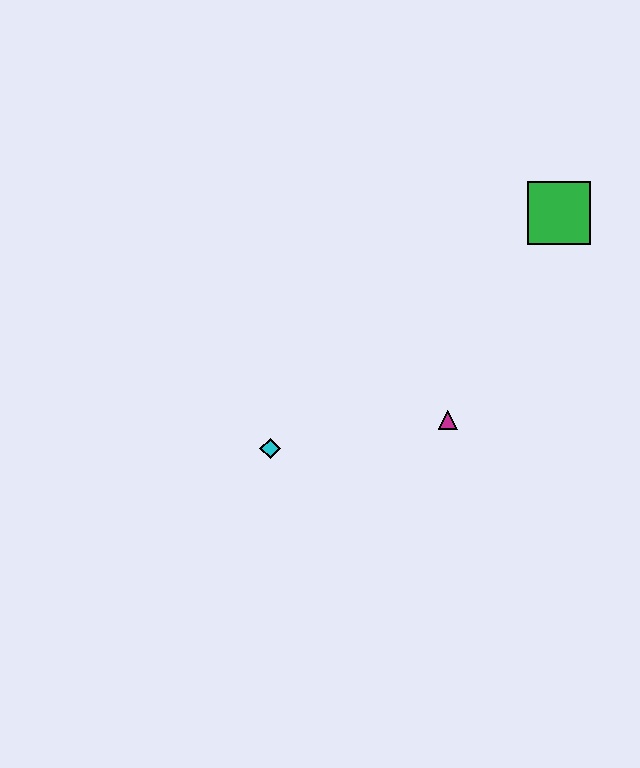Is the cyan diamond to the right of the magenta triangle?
No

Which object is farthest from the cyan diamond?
The green square is farthest from the cyan diamond.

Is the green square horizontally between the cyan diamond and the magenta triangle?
No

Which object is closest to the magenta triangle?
The cyan diamond is closest to the magenta triangle.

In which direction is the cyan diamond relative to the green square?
The cyan diamond is to the left of the green square.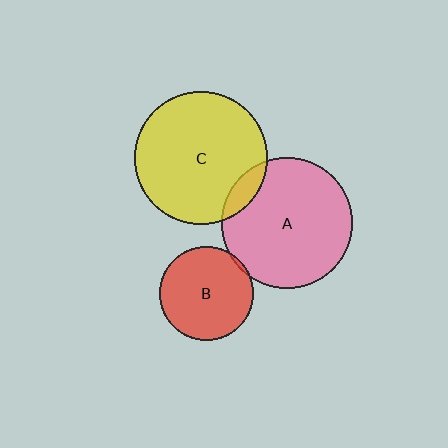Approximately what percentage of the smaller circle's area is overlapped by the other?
Approximately 10%.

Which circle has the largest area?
Circle C (yellow).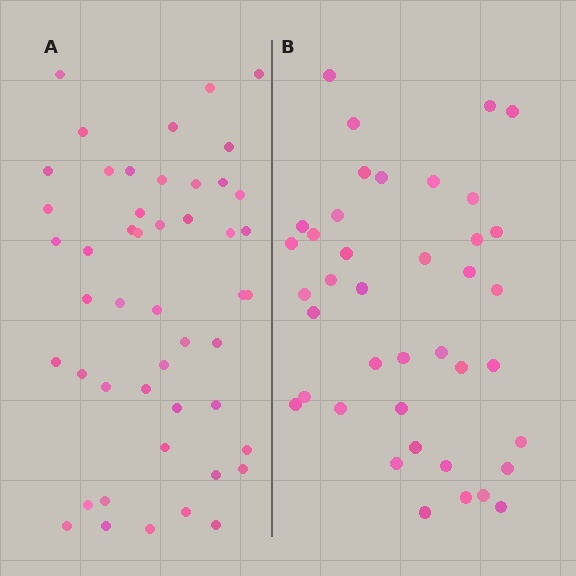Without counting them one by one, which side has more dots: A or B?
Region A (the left region) has more dots.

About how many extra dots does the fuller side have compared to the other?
Region A has roughly 8 or so more dots than region B.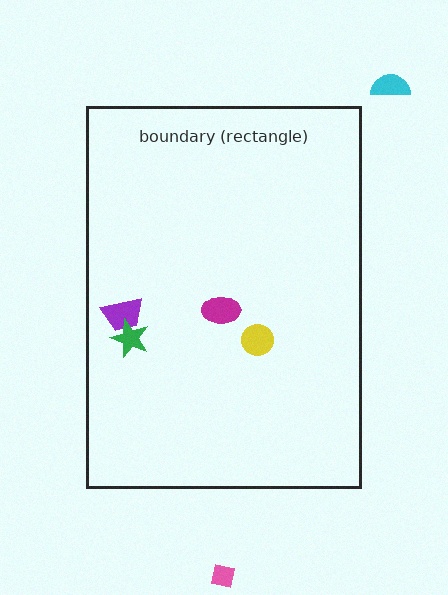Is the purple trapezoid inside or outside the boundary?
Inside.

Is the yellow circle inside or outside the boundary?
Inside.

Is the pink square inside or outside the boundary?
Outside.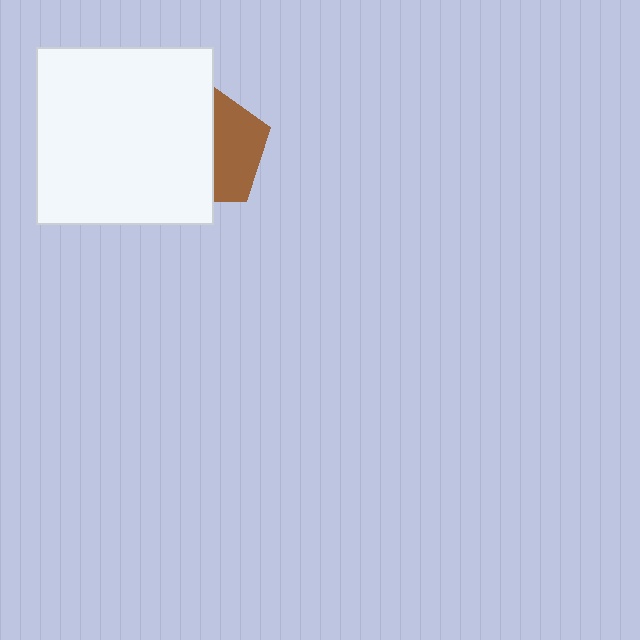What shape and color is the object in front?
The object in front is a white square.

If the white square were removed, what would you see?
You would see the complete brown pentagon.